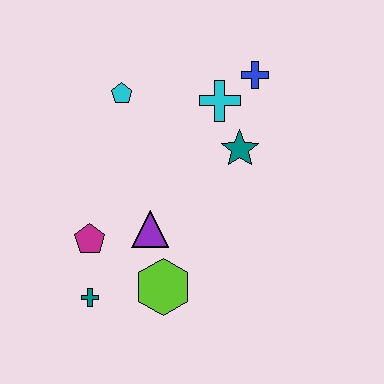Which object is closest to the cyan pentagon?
The cyan cross is closest to the cyan pentagon.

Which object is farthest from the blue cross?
The teal cross is farthest from the blue cross.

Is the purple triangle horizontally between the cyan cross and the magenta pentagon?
Yes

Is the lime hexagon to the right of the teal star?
No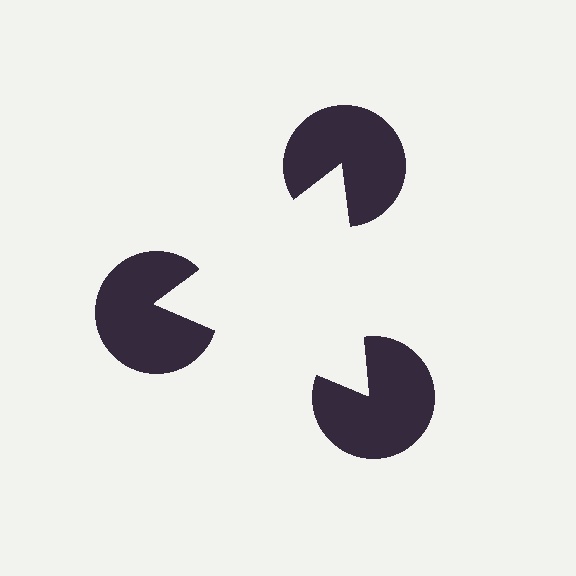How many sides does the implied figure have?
3 sides.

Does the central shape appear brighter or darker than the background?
It typically appears slightly brighter than the background, even though no actual brightness change is drawn.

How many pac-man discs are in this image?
There are 3 — one at each vertex of the illusory triangle.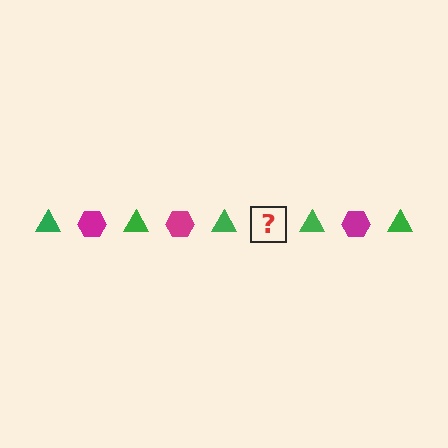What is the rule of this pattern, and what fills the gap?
The rule is that the pattern alternates between green triangle and magenta hexagon. The gap should be filled with a magenta hexagon.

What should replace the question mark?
The question mark should be replaced with a magenta hexagon.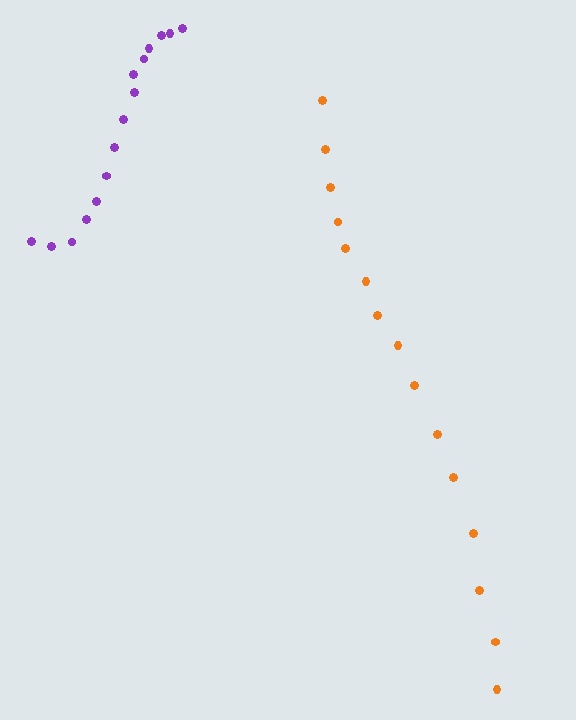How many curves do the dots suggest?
There are 2 distinct paths.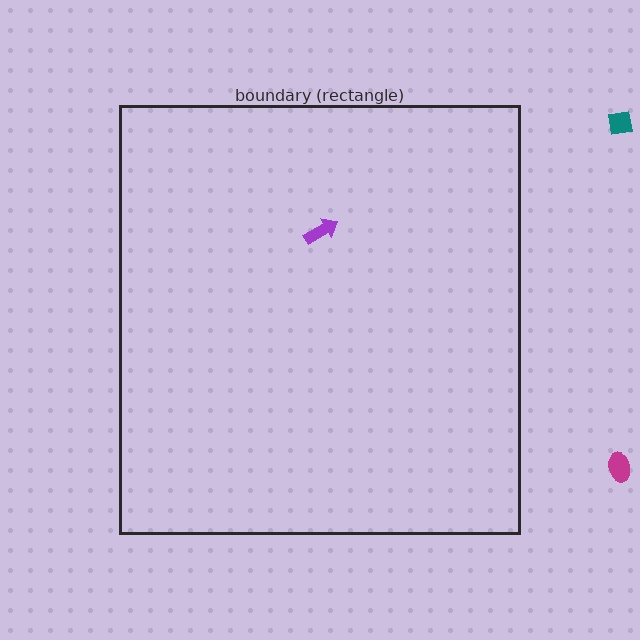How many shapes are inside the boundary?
1 inside, 2 outside.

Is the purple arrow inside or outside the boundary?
Inside.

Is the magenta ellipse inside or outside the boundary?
Outside.